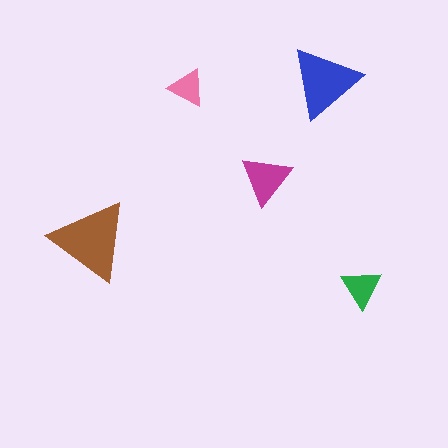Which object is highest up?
The blue triangle is topmost.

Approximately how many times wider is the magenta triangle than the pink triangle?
About 1.5 times wider.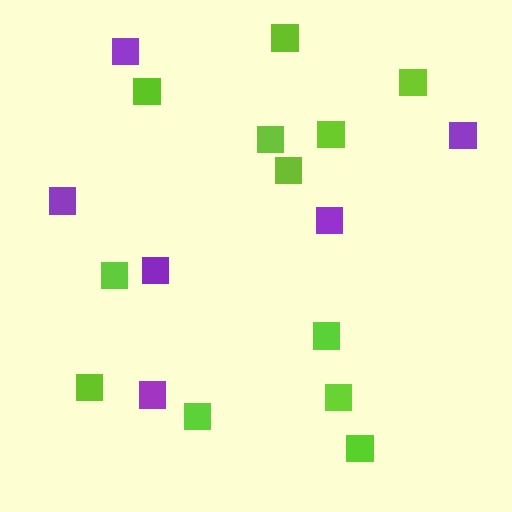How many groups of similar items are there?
There are 2 groups: one group of purple squares (6) and one group of lime squares (12).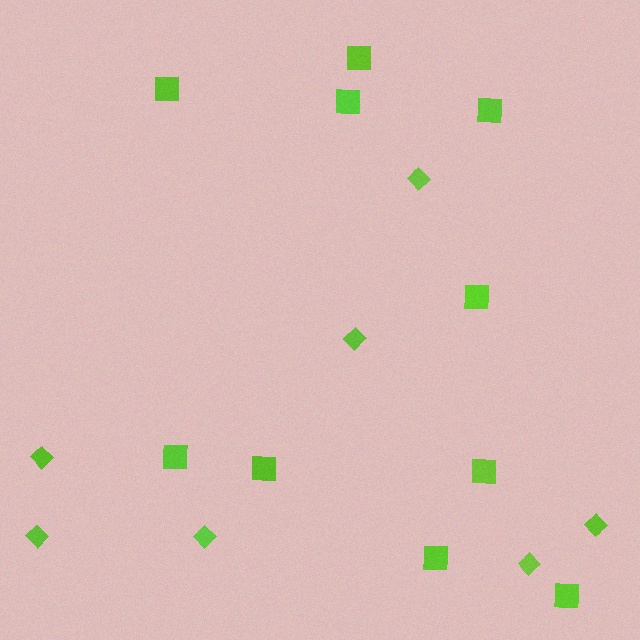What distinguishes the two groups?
There are 2 groups: one group of diamonds (7) and one group of squares (10).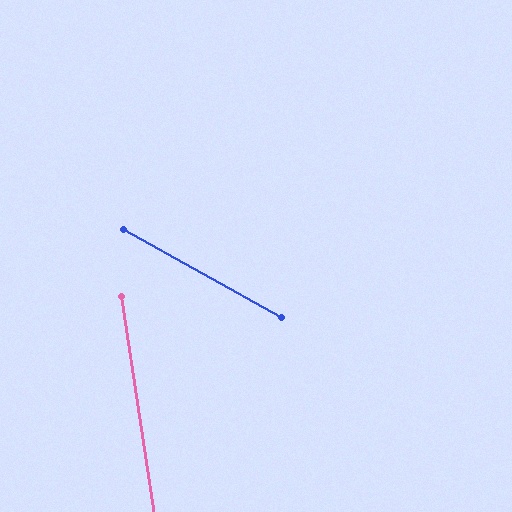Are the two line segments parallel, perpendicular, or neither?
Neither parallel nor perpendicular — they differ by about 53°.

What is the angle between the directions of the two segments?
Approximately 53 degrees.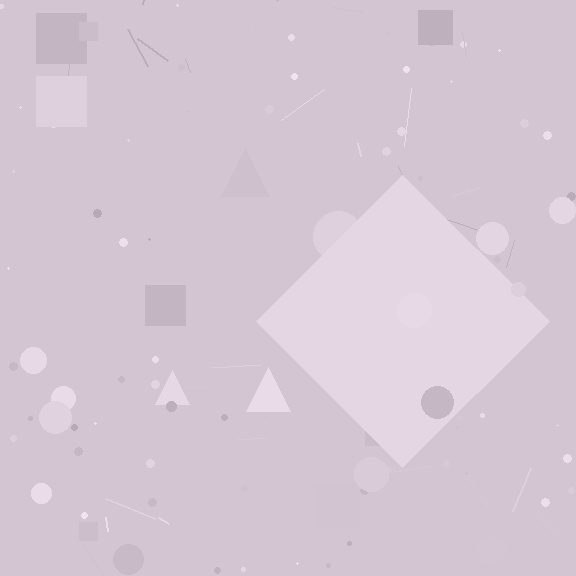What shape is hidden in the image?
A diamond is hidden in the image.